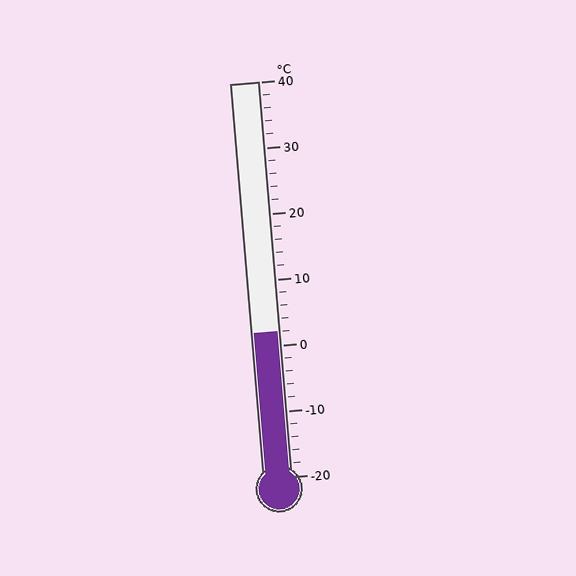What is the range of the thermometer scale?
The thermometer scale ranges from -20°C to 40°C.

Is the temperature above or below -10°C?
The temperature is above -10°C.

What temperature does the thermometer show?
The thermometer shows approximately 2°C.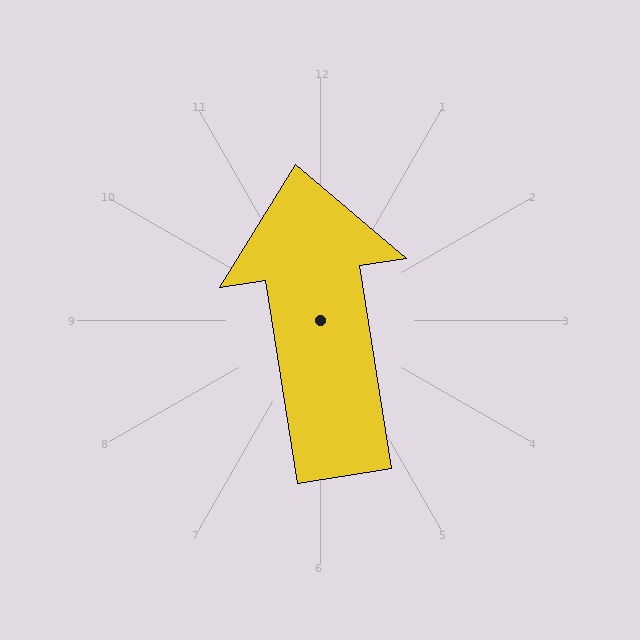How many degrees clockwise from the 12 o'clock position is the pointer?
Approximately 351 degrees.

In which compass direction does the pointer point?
North.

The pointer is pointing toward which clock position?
Roughly 12 o'clock.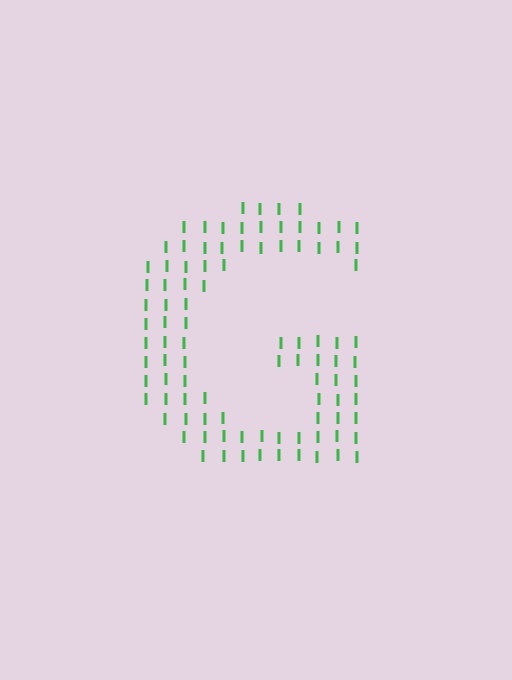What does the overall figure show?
The overall figure shows the letter G.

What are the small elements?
The small elements are letter I's.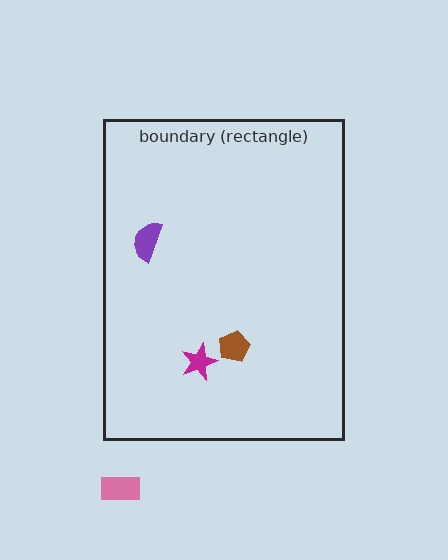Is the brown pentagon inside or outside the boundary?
Inside.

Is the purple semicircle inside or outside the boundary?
Inside.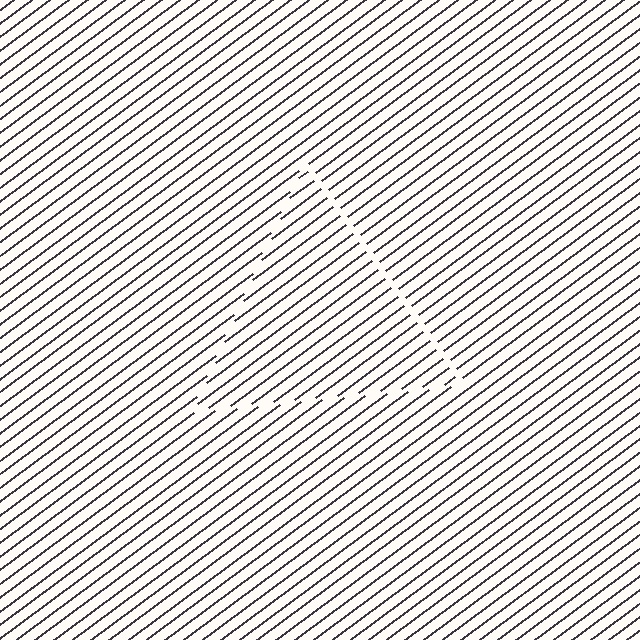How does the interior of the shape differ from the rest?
The interior of the shape contains the same grating, shifted by half a period — the contour is defined by the phase discontinuity where line-ends from the inner and outer gratings abut.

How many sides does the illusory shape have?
3 sides — the line-ends trace a triangle.